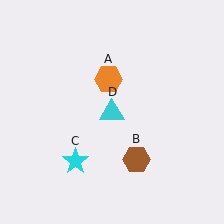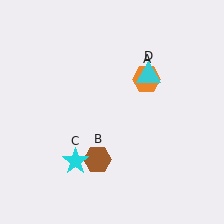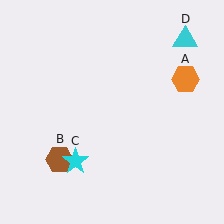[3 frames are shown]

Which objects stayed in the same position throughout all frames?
Cyan star (object C) remained stationary.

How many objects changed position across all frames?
3 objects changed position: orange hexagon (object A), brown hexagon (object B), cyan triangle (object D).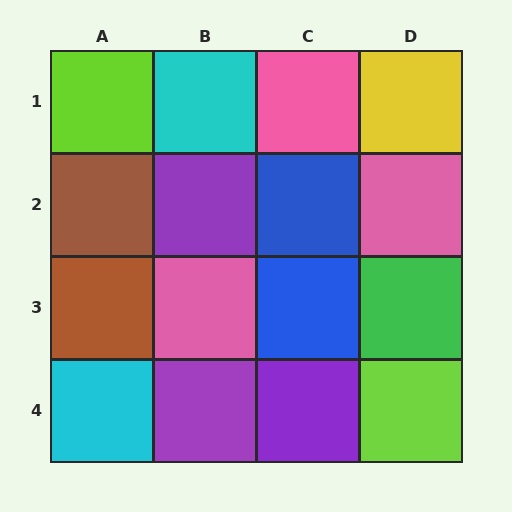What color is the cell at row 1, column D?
Yellow.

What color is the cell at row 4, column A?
Cyan.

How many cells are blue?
2 cells are blue.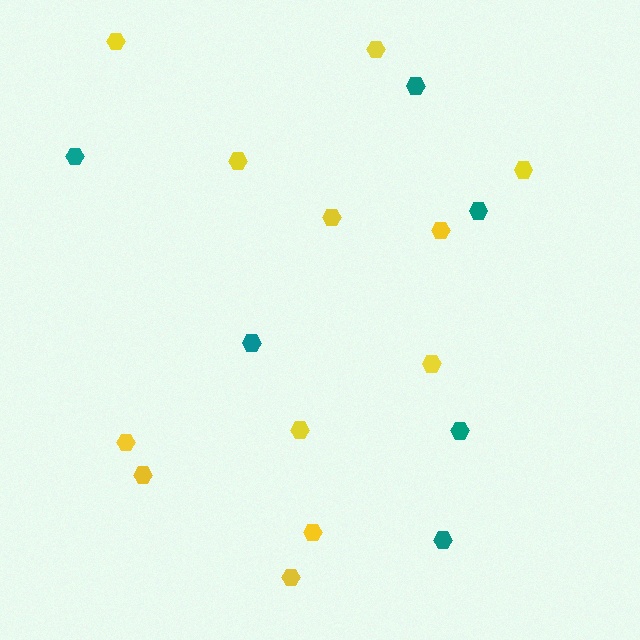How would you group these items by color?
There are 2 groups: one group of yellow hexagons (12) and one group of teal hexagons (6).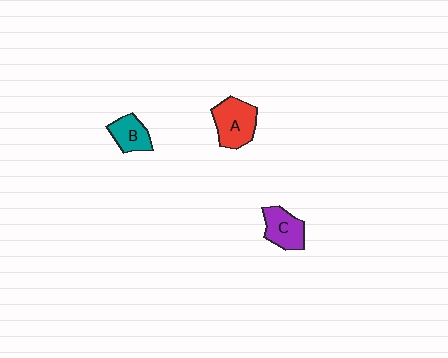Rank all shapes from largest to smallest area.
From largest to smallest: A (red), C (purple), B (teal).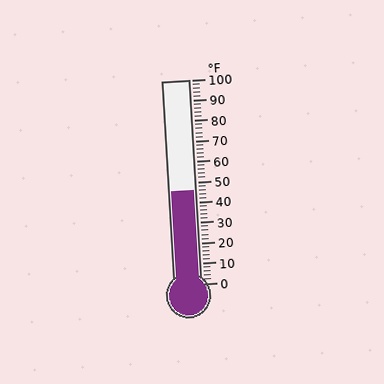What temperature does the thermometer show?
The thermometer shows approximately 46°F.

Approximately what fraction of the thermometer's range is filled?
The thermometer is filled to approximately 45% of its range.